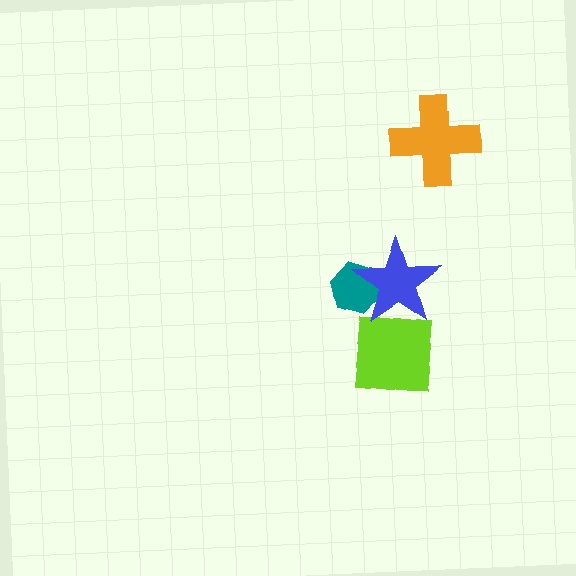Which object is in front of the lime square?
The blue star is in front of the lime square.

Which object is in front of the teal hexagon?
The blue star is in front of the teal hexagon.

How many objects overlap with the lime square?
1 object overlaps with the lime square.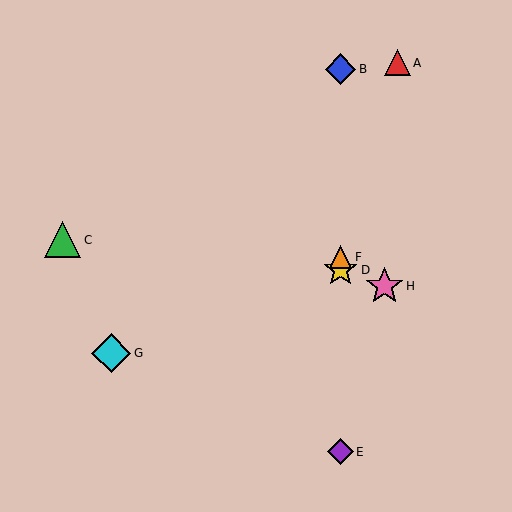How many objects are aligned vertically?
4 objects (B, D, E, F) are aligned vertically.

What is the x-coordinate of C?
Object C is at x≈63.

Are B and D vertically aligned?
Yes, both are at x≈341.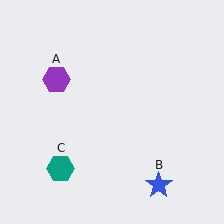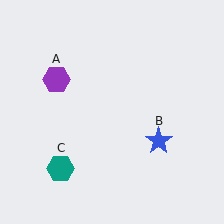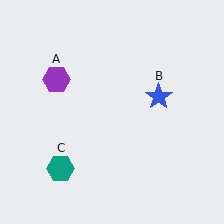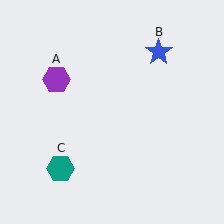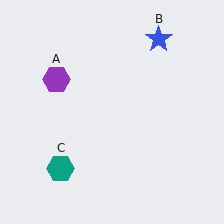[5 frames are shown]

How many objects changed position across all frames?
1 object changed position: blue star (object B).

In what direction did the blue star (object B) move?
The blue star (object B) moved up.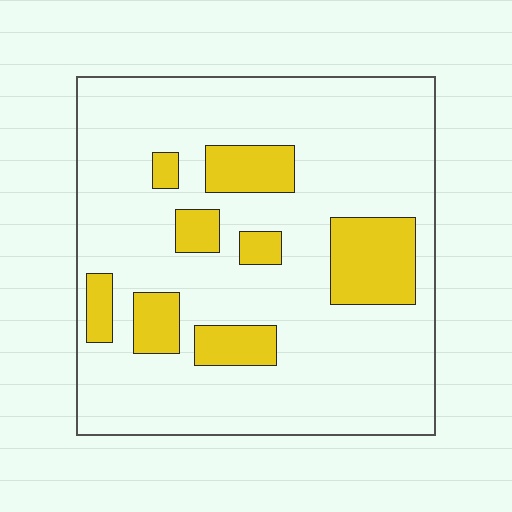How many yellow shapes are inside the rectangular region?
8.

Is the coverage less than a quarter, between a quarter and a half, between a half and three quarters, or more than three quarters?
Less than a quarter.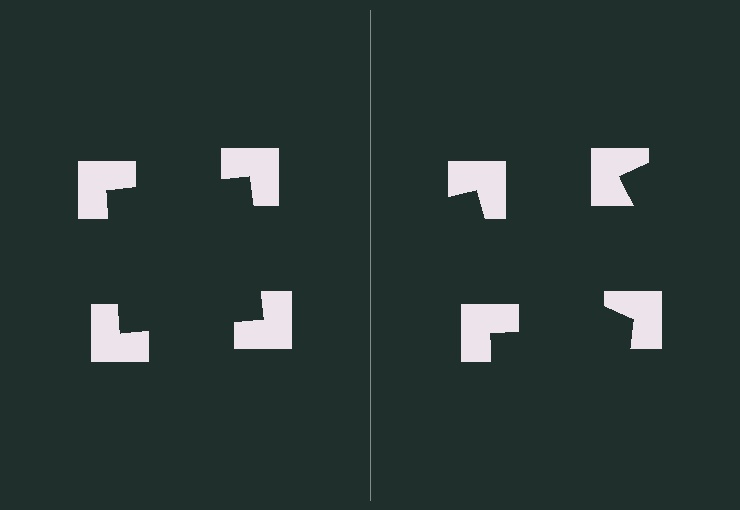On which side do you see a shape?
An illusory square appears on the left side. On the right side the wedge cuts are rotated, so no coherent shape forms.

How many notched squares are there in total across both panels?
8 — 4 on each side.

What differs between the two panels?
The notched squares are positioned identically on both sides; only the wedge orientations differ. On the left they align to a square; on the right they are misaligned.